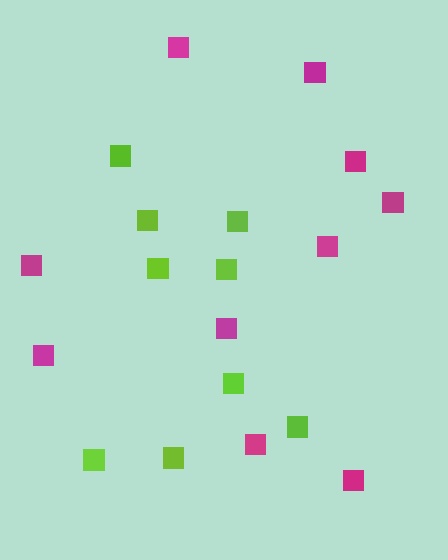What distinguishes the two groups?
There are 2 groups: one group of magenta squares (10) and one group of lime squares (9).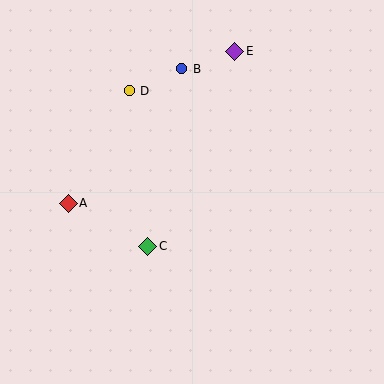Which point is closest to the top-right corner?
Point E is closest to the top-right corner.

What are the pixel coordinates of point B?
Point B is at (182, 69).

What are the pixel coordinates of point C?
Point C is at (148, 246).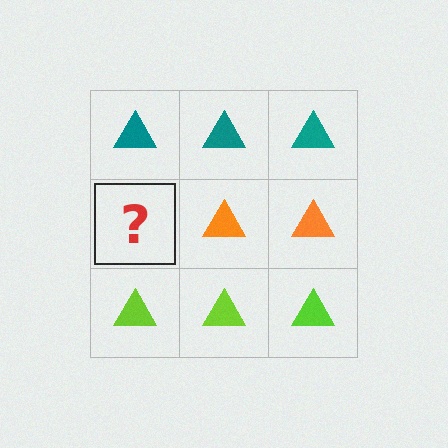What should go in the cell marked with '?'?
The missing cell should contain an orange triangle.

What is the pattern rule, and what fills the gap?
The rule is that each row has a consistent color. The gap should be filled with an orange triangle.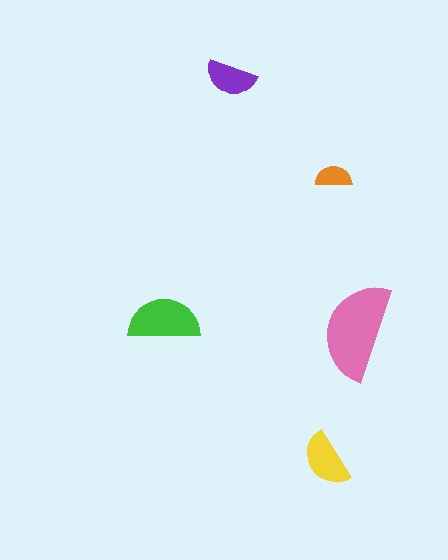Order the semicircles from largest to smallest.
the pink one, the green one, the yellow one, the purple one, the orange one.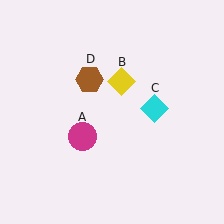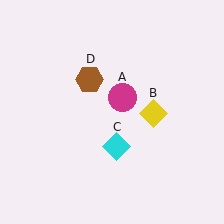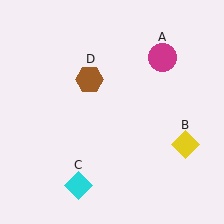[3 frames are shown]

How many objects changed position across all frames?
3 objects changed position: magenta circle (object A), yellow diamond (object B), cyan diamond (object C).